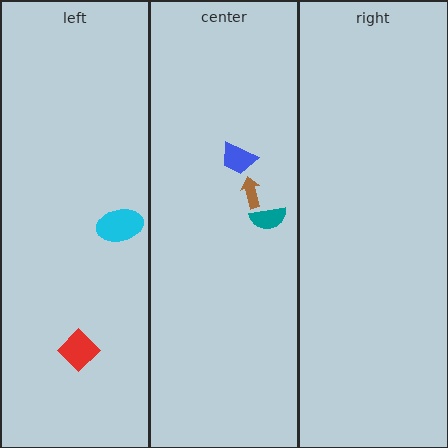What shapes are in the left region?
The cyan ellipse, the red diamond.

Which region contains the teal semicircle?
The center region.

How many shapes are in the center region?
3.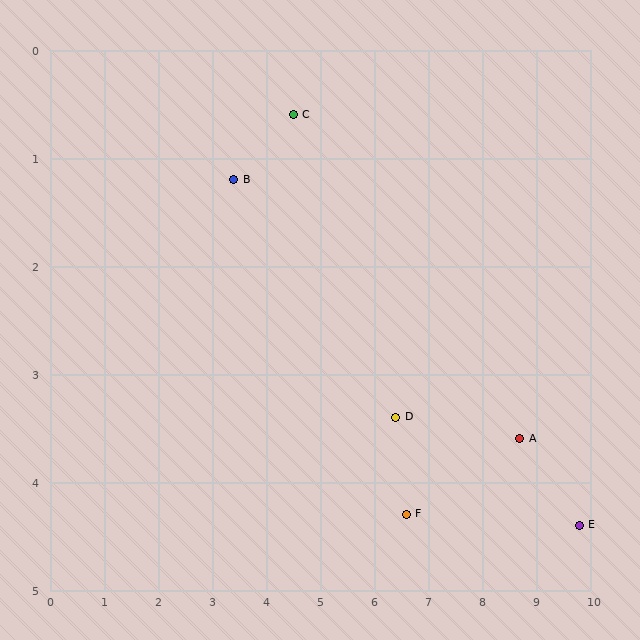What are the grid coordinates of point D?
Point D is at approximately (6.4, 3.4).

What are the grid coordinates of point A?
Point A is at approximately (8.7, 3.6).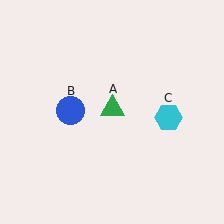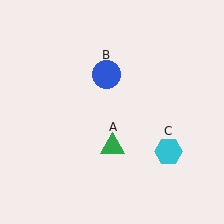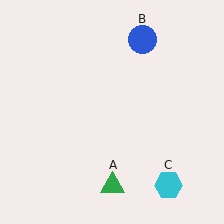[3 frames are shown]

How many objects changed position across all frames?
3 objects changed position: green triangle (object A), blue circle (object B), cyan hexagon (object C).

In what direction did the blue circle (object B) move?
The blue circle (object B) moved up and to the right.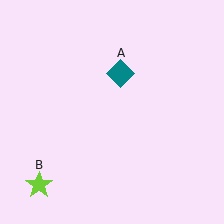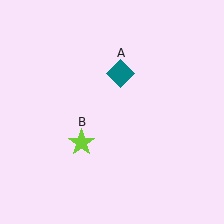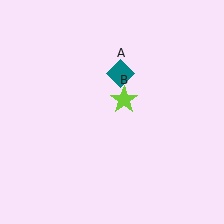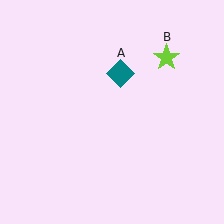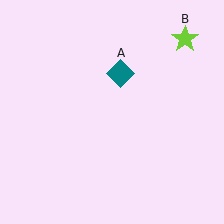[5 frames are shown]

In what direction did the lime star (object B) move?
The lime star (object B) moved up and to the right.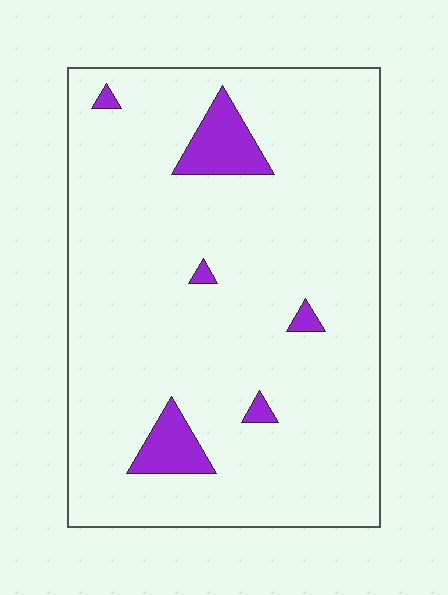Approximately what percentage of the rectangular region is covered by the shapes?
Approximately 5%.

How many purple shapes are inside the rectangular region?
6.